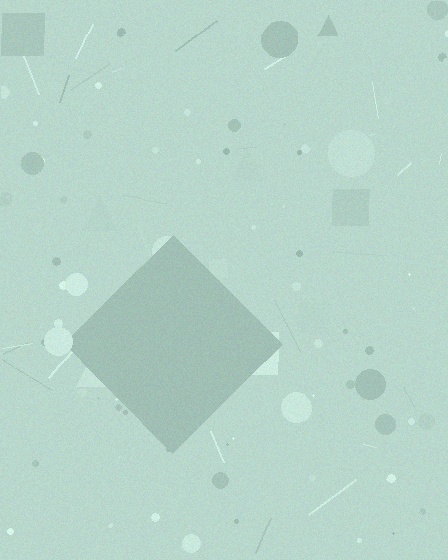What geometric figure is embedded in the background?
A diamond is embedded in the background.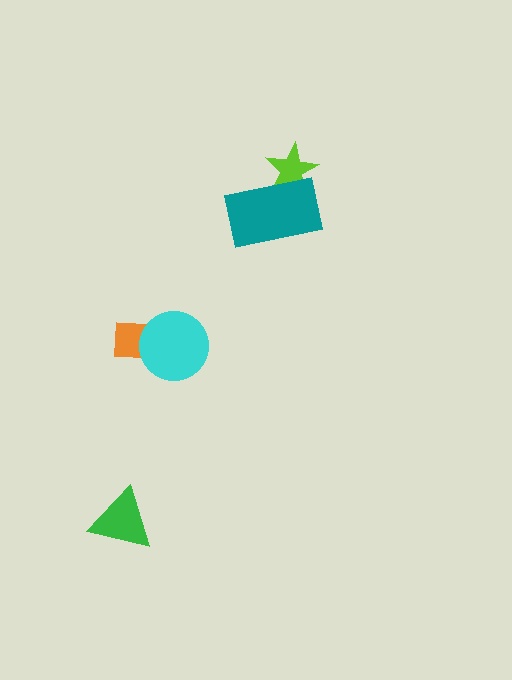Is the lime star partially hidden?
Yes, it is partially covered by another shape.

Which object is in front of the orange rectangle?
The cyan circle is in front of the orange rectangle.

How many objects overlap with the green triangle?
0 objects overlap with the green triangle.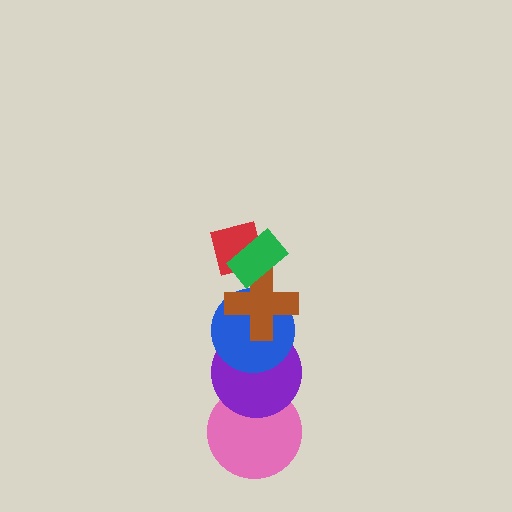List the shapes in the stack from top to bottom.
From top to bottom: the green rectangle, the red square, the brown cross, the blue circle, the purple circle, the pink circle.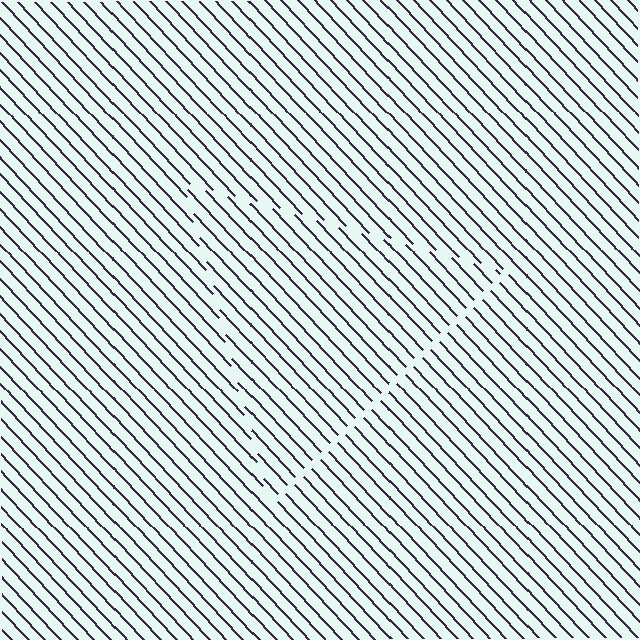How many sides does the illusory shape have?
3 sides — the line-ends trace a triangle.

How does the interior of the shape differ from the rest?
The interior of the shape contains the same grating, shifted by half a period — the contour is defined by the phase discontinuity where line-ends from the inner and outer gratings abut.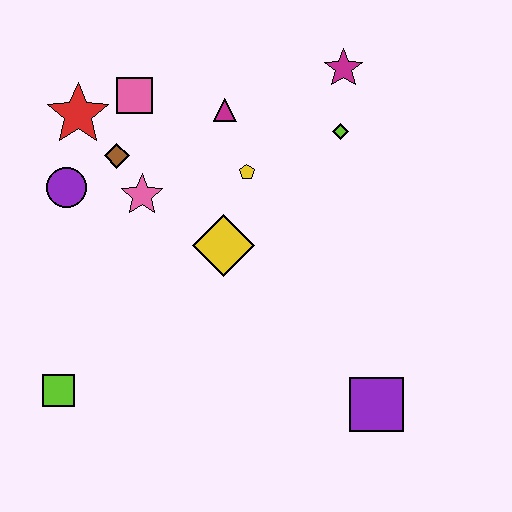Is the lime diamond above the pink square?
No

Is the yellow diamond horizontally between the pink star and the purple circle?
No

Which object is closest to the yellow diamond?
The yellow pentagon is closest to the yellow diamond.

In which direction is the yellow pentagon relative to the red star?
The yellow pentagon is to the right of the red star.